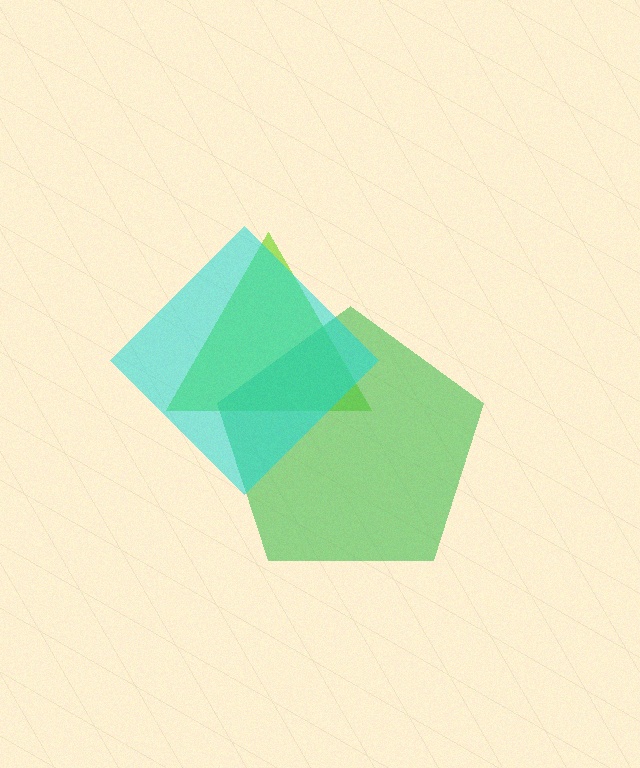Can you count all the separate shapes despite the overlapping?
Yes, there are 3 separate shapes.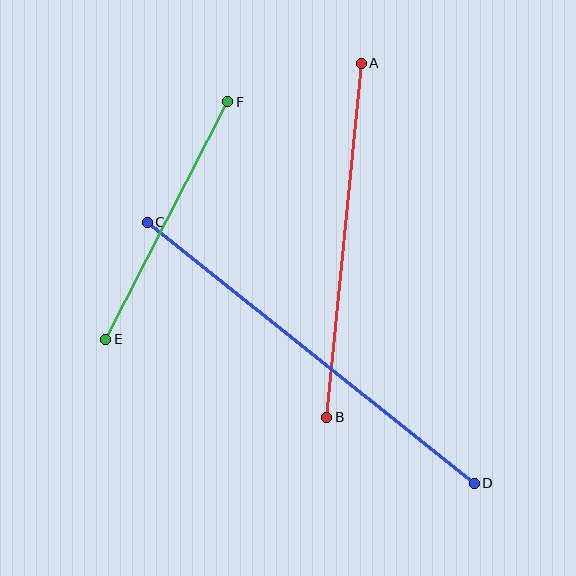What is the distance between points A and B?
The distance is approximately 355 pixels.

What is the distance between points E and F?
The distance is approximately 267 pixels.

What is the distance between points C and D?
The distance is approximately 418 pixels.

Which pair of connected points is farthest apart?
Points C and D are farthest apart.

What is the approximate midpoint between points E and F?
The midpoint is at approximately (167, 221) pixels.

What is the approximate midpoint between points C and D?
The midpoint is at approximately (311, 353) pixels.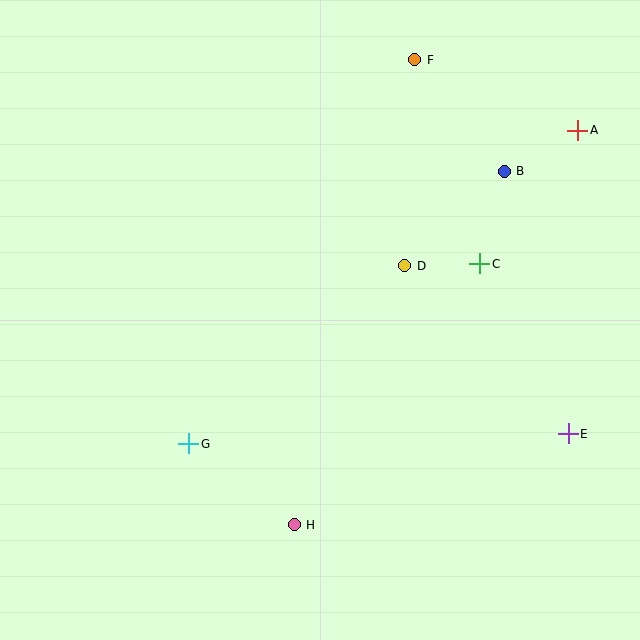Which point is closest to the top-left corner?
Point F is closest to the top-left corner.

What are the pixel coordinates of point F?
Point F is at (415, 60).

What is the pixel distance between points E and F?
The distance between E and F is 404 pixels.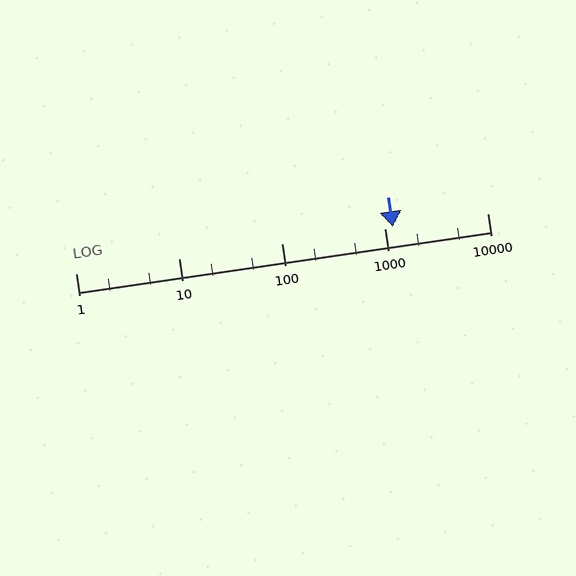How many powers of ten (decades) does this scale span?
The scale spans 4 decades, from 1 to 10000.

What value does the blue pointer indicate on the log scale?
The pointer indicates approximately 1200.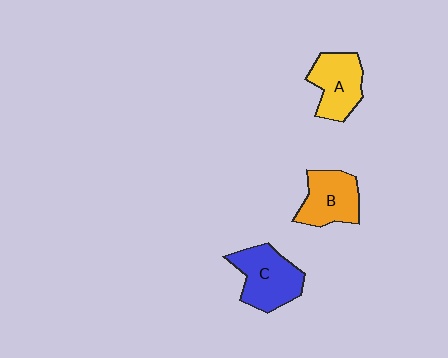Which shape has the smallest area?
Shape B (orange).